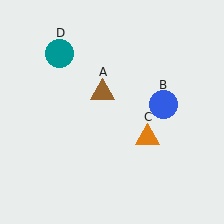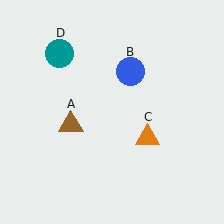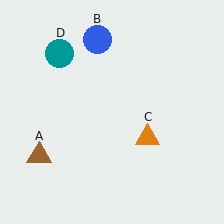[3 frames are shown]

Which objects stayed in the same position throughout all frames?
Orange triangle (object C) and teal circle (object D) remained stationary.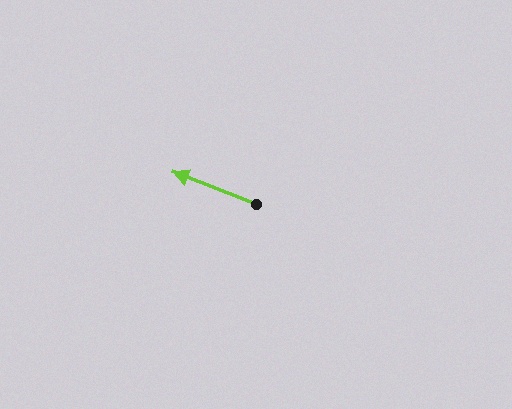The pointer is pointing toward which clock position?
Roughly 10 o'clock.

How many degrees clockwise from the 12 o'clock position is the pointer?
Approximately 292 degrees.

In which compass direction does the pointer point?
West.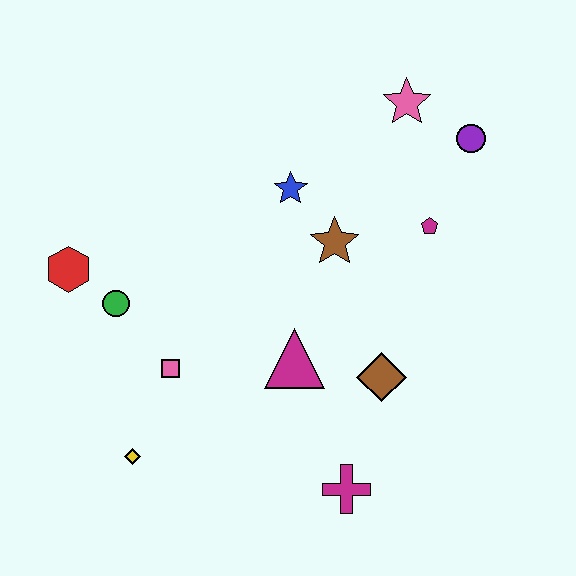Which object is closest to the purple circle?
The pink star is closest to the purple circle.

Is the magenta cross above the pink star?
No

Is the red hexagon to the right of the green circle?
No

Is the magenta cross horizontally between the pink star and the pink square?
Yes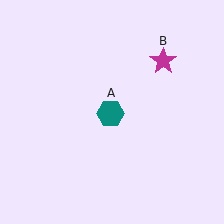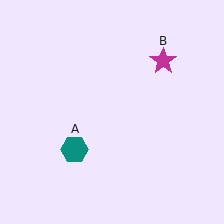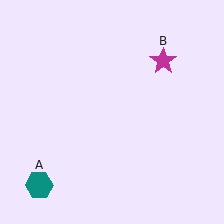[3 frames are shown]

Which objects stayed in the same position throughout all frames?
Magenta star (object B) remained stationary.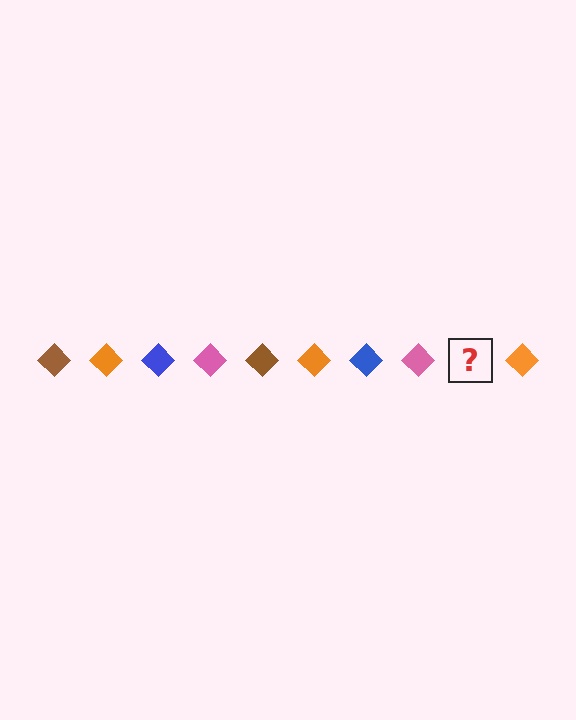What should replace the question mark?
The question mark should be replaced with a brown diamond.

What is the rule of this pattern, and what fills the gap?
The rule is that the pattern cycles through brown, orange, blue, pink diamonds. The gap should be filled with a brown diamond.